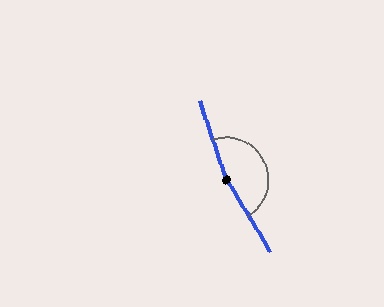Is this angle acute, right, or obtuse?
It is obtuse.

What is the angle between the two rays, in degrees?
Approximately 167 degrees.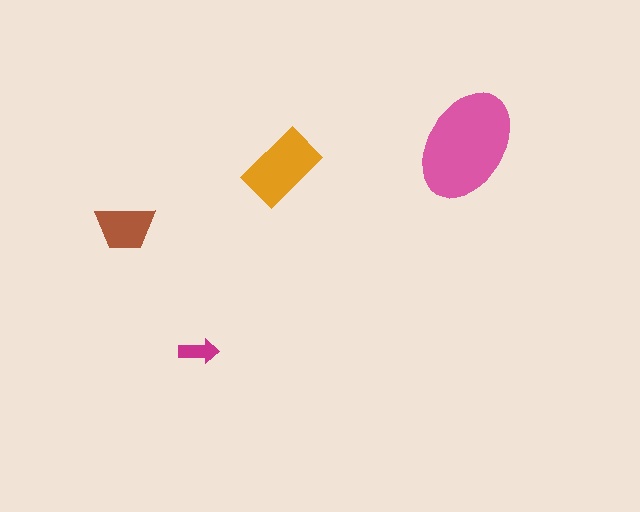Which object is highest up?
The pink ellipse is topmost.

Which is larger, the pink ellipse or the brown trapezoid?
The pink ellipse.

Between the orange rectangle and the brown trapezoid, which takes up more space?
The orange rectangle.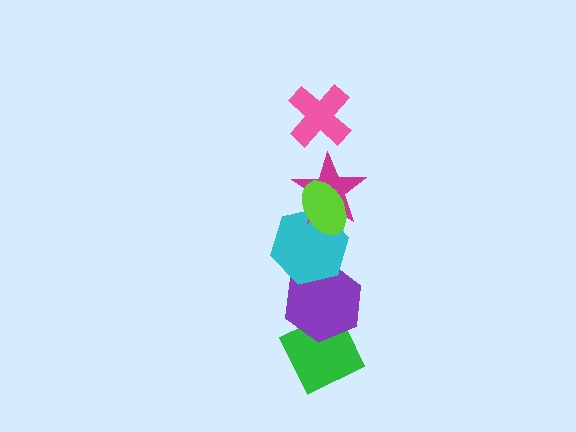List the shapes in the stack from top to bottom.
From top to bottom: the pink cross, the lime ellipse, the magenta star, the cyan hexagon, the purple hexagon, the green diamond.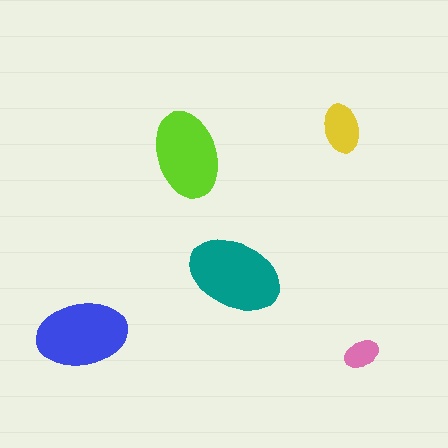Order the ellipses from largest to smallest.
the teal one, the blue one, the lime one, the yellow one, the pink one.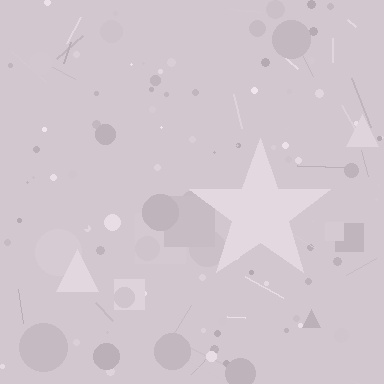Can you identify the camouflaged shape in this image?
The camouflaged shape is a star.